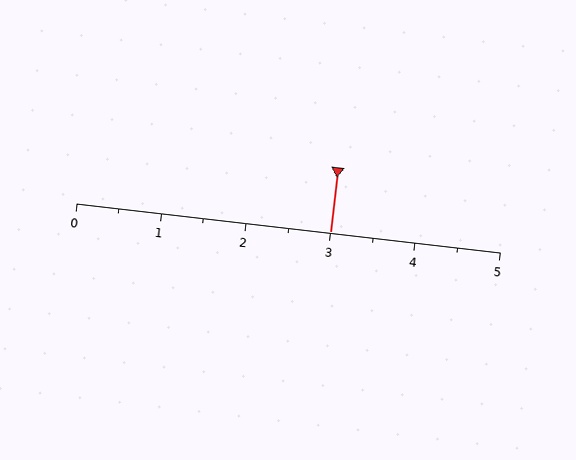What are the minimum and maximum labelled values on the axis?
The axis runs from 0 to 5.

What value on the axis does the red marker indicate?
The marker indicates approximately 3.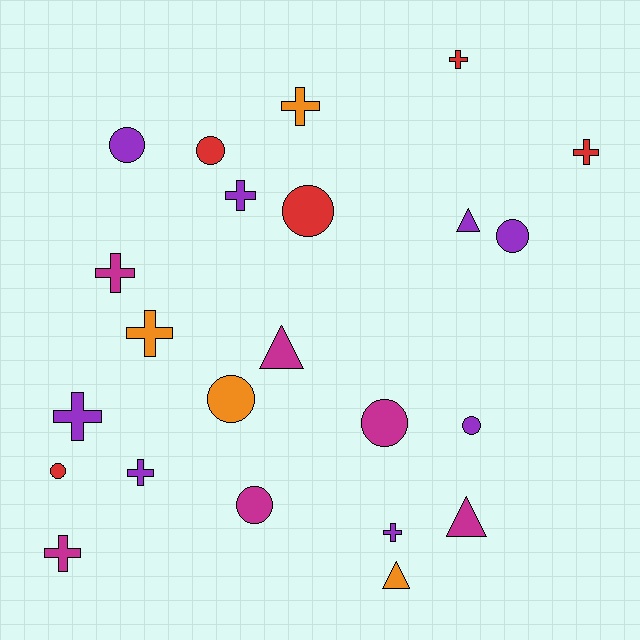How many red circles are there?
There are 3 red circles.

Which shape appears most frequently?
Cross, with 10 objects.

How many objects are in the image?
There are 23 objects.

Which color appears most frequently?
Purple, with 8 objects.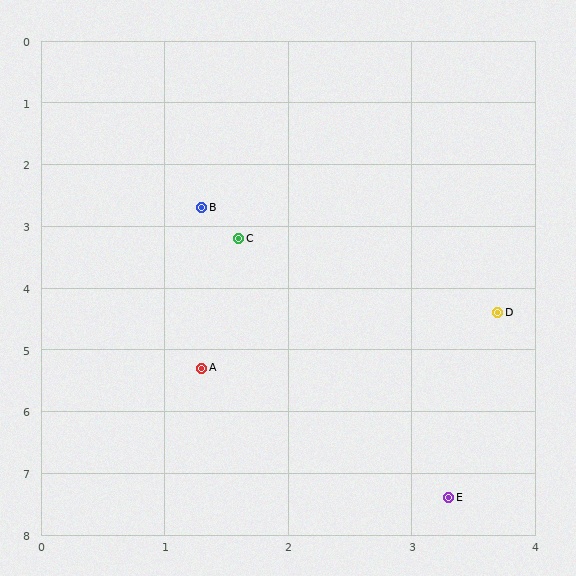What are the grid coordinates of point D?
Point D is at approximately (3.7, 4.4).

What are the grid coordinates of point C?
Point C is at approximately (1.6, 3.2).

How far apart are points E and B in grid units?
Points E and B are about 5.1 grid units apart.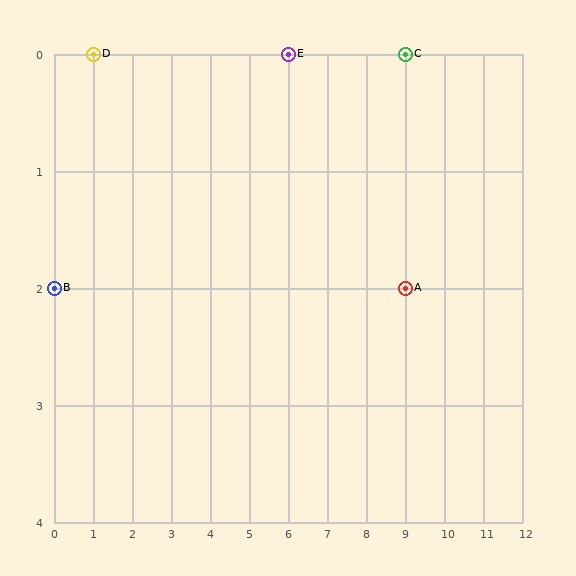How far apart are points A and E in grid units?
Points A and E are 3 columns and 2 rows apart (about 3.6 grid units diagonally).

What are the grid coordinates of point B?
Point B is at grid coordinates (0, 2).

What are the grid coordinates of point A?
Point A is at grid coordinates (9, 2).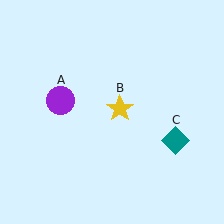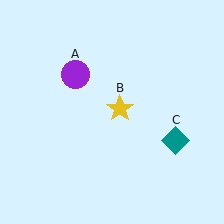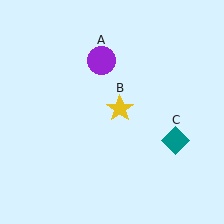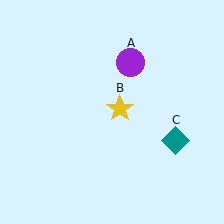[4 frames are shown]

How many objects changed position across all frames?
1 object changed position: purple circle (object A).